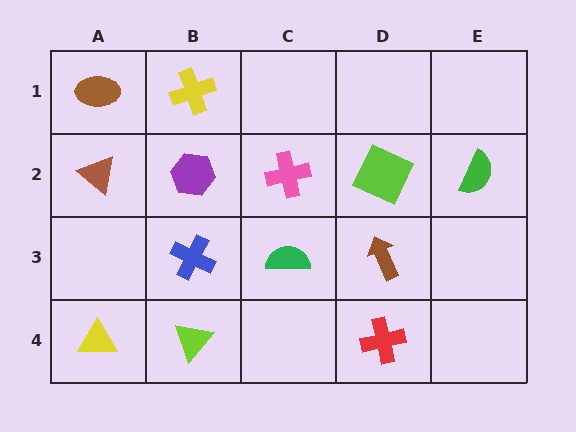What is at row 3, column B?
A blue cross.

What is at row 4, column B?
A lime triangle.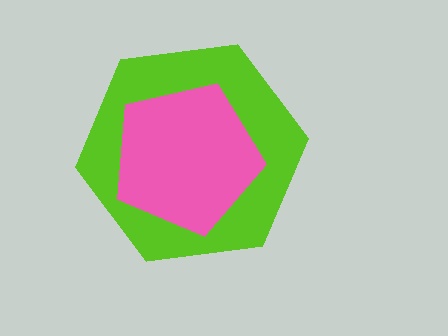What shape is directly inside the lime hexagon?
The pink pentagon.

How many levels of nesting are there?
2.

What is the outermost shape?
The lime hexagon.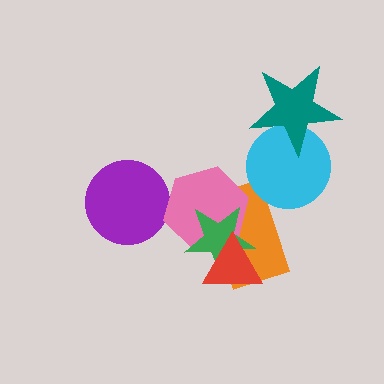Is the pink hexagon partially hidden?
Yes, it is partially covered by another shape.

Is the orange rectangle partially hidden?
Yes, it is partially covered by another shape.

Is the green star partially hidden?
Yes, it is partially covered by another shape.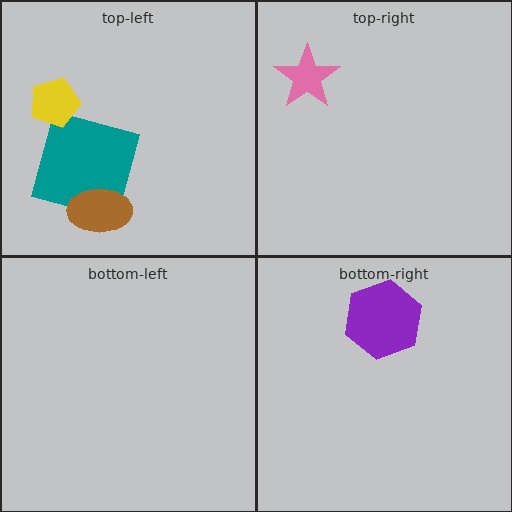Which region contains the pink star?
The top-right region.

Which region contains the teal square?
The top-left region.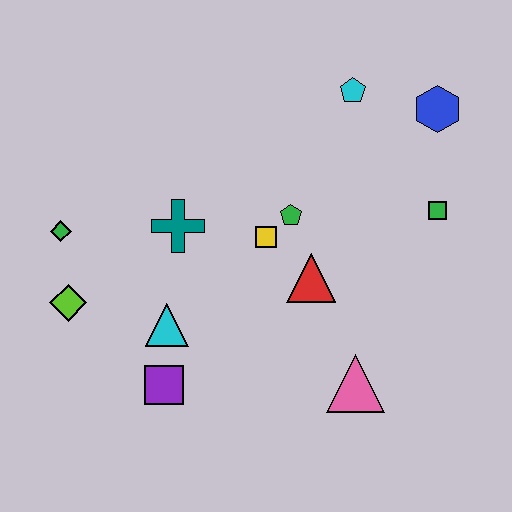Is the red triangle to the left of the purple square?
No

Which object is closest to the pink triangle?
The red triangle is closest to the pink triangle.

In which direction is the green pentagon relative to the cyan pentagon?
The green pentagon is below the cyan pentagon.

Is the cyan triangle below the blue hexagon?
Yes